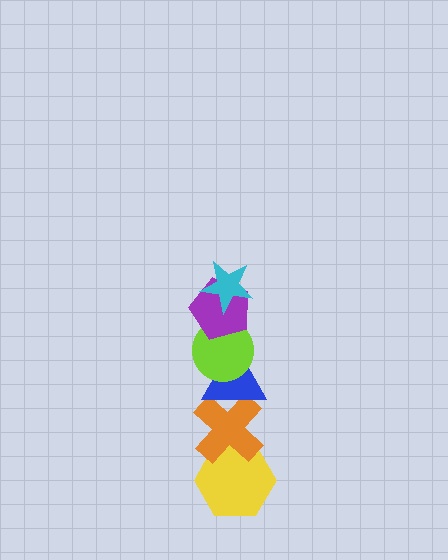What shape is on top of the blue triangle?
The lime circle is on top of the blue triangle.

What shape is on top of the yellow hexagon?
The orange cross is on top of the yellow hexagon.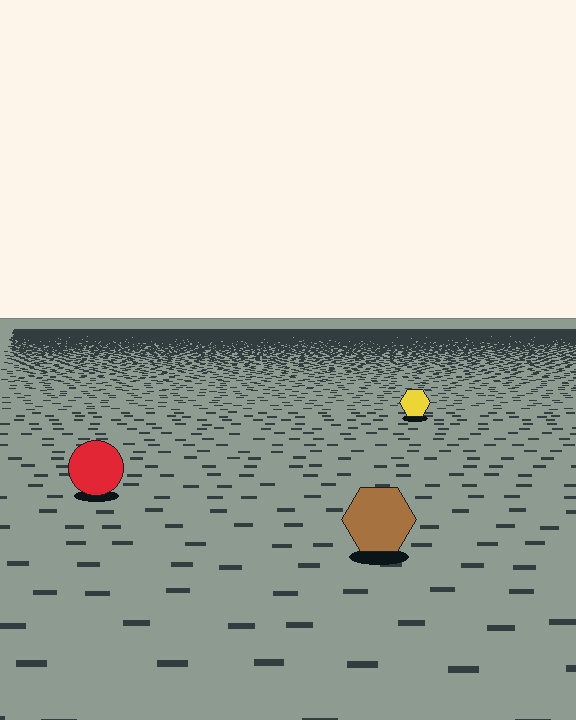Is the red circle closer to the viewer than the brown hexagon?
No. The brown hexagon is closer — you can tell from the texture gradient: the ground texture is coarser near it.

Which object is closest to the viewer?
The brown hexagon is closest. The texture marks near it are larger and more spread out.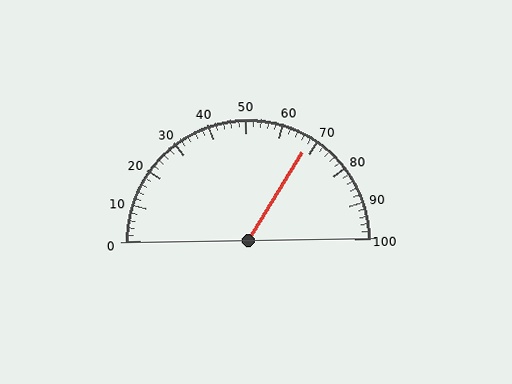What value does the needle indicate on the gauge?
The needle indicates approximately 68.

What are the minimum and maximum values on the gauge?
The gauge ranges from 0 to 100.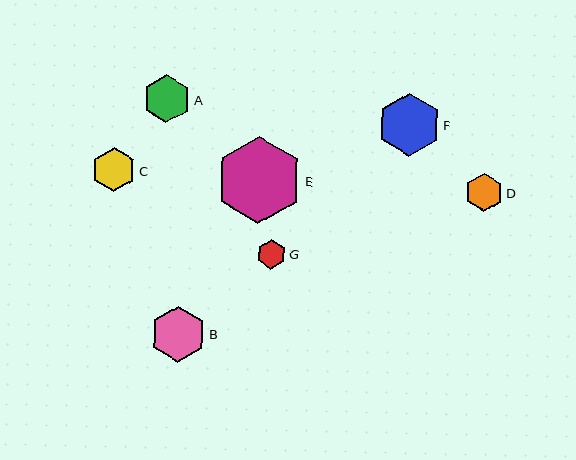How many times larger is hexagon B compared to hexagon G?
Hexagon B is approximately 1.9 times the size of hexagon G.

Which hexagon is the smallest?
Hexagon G is the smallest with a size of approximately 29 pixels.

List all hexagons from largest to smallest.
From largest to smallest: E, F, B, A, C, D, G.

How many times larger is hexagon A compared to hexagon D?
Hexagon A is approximately 1.3 times the size of hexagon D.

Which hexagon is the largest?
Hexagon E is the largest with a size of approximately 87 pixels.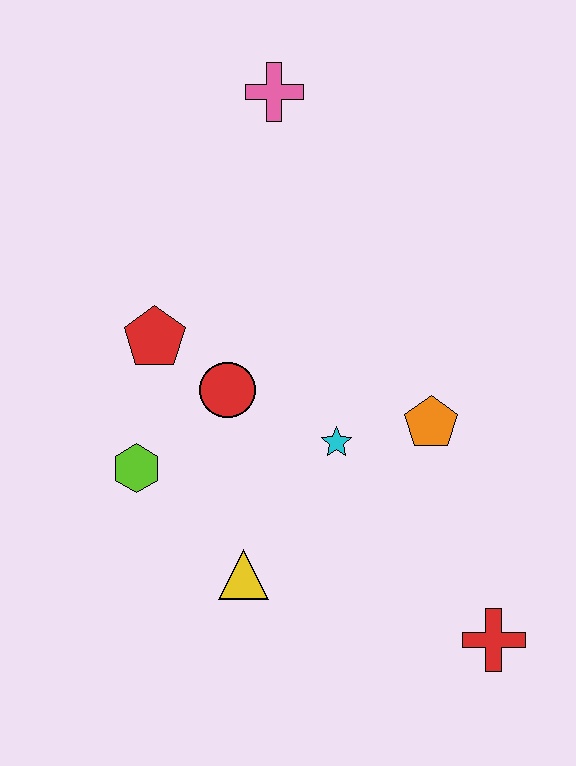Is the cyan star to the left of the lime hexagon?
No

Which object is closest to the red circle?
The red pentagon is closest to the red circle.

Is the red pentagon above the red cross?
Yes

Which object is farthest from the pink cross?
The red cross is farthest from the pink cross.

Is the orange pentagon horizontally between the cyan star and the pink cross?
No